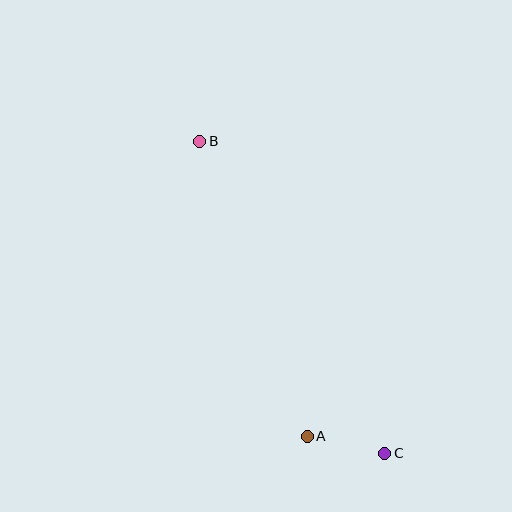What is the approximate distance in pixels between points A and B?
The distance between A and B is approximately 314 pixels.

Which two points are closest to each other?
Points A and C are closest to each other.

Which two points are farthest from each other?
Points B and C are farthest from each other.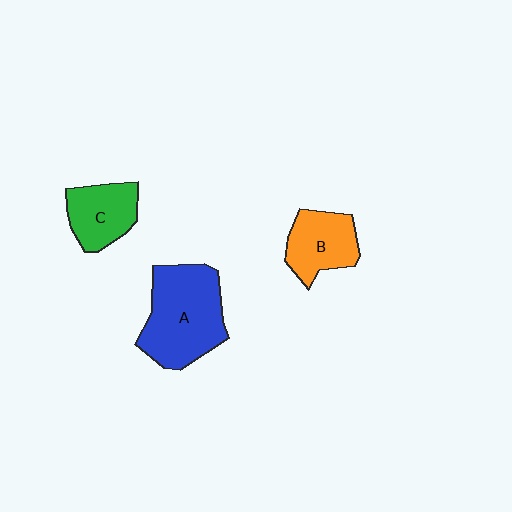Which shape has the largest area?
Shape A (blue).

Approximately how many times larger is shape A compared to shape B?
Approximately 1.7 times.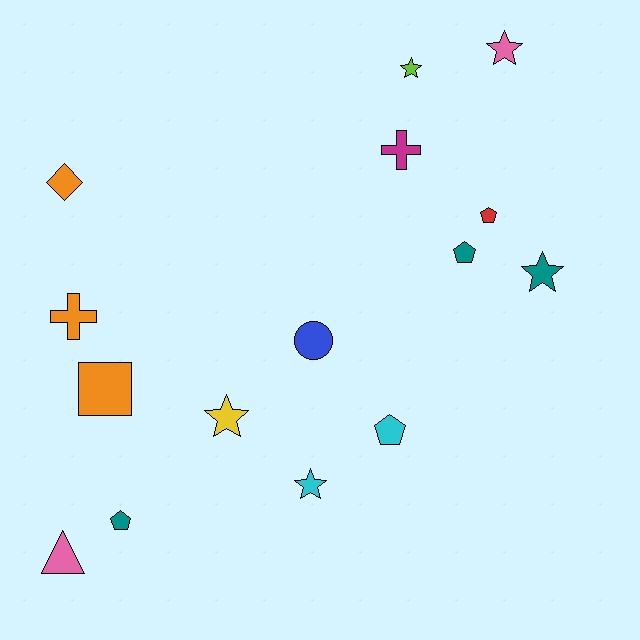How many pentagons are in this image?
There are 4 pentagons.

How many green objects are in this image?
There are no green objects.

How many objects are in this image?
There are 15 objects.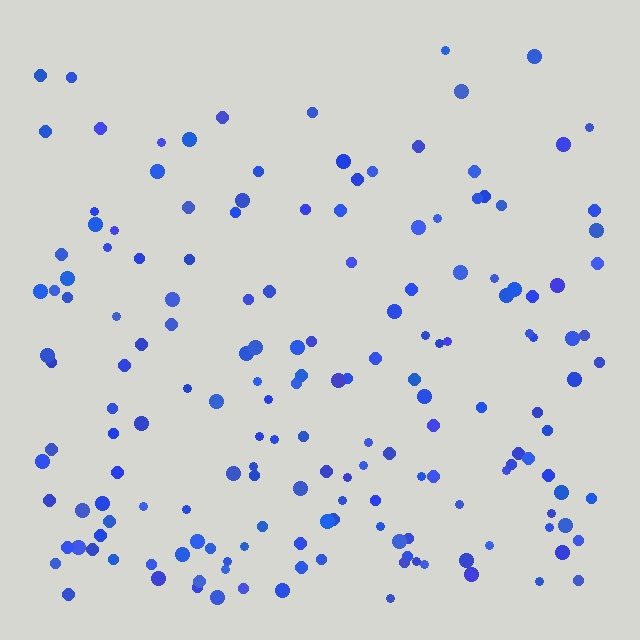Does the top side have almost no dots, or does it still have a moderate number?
Still a moderate number, just noticeably fewer than the bottom.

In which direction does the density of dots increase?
From top to bottom, with the bottom side densest.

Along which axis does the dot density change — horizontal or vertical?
Vertical.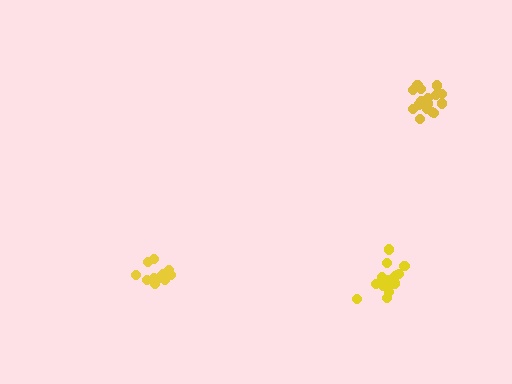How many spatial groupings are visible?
There are 3 spatial groupings.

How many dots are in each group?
Group 1: 12 dots, Group 2: 17 dots, Group 3: 16 dots (45 total).